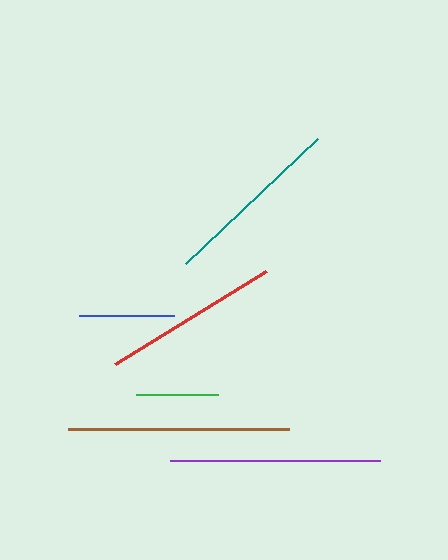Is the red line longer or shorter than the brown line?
The brown line is longer than the red line.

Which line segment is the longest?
The brown line is the longest at approximately 221 pixels.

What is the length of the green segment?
The green segment is approximately 82 pixels long.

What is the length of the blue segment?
The blue segment is approximately 95 pixels long.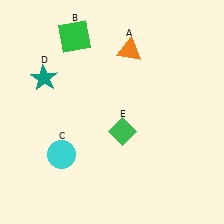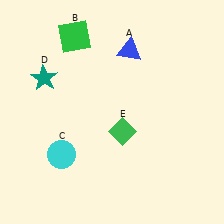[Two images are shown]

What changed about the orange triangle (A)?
In Image 1, A is orange. In Image 2, it changed to blue.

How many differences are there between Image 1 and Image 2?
There is 1 difference between the two images.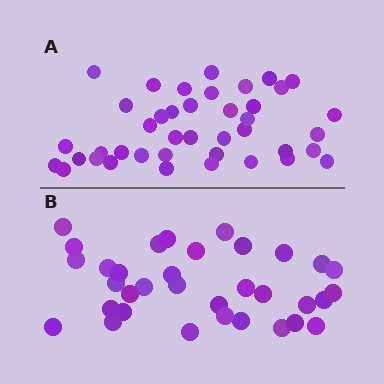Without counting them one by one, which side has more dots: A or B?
Region A (the top region) has more dots.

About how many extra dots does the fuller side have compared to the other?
Region A has roughly 8 or so more dots than region B.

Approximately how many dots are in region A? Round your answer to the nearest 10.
About 40 dots. (The exact count is 41, which rounds to 40.)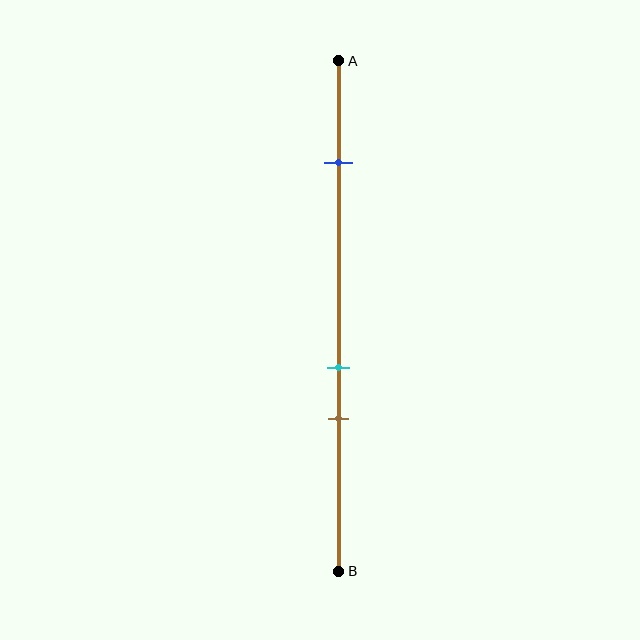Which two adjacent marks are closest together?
The cyan and brown marks are the closest adjacent pair.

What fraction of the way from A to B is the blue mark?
The blue mark is approximately 20% (0.2) of the way from A to B.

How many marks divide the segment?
There are 3 marks dividing the segment.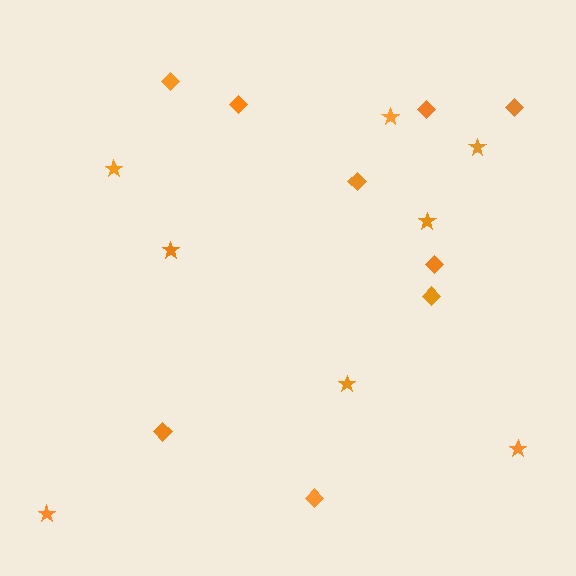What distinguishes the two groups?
There are 2 groups: one group of stars (8) and one group of diamonds (9).